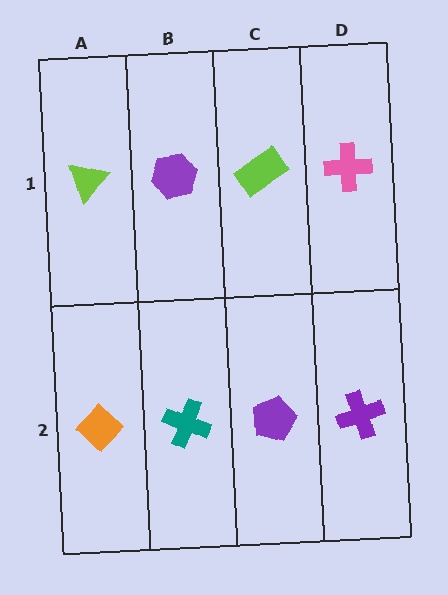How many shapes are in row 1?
4 shapes.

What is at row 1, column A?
A lime triangle.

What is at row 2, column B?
A teal cross.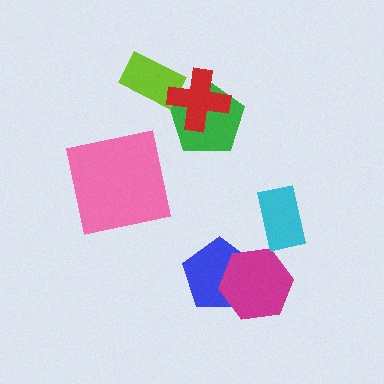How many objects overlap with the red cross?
2 objects overlap with the red cross.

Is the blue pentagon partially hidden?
Yes, it is partially covered by another shape.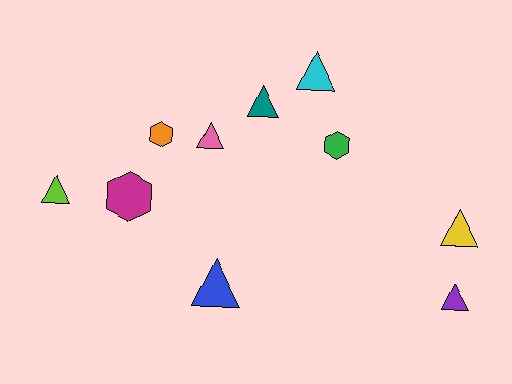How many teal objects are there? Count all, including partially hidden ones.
There is 1 teal object.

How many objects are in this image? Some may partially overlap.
There are 10 objects.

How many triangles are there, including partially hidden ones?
There are 7 triangles.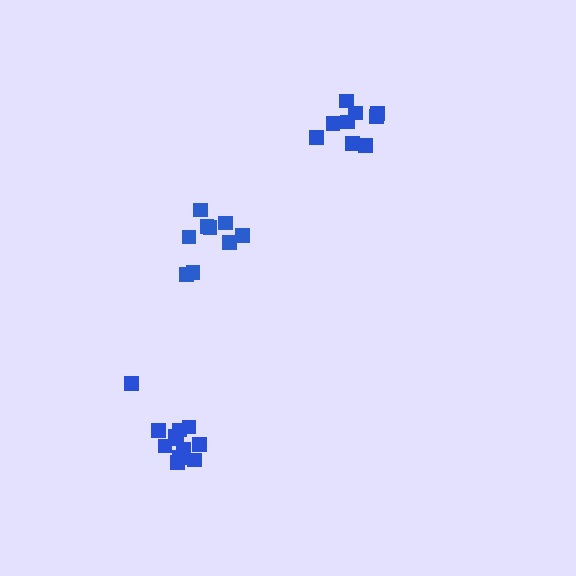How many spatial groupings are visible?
There are 3 spatial groupings.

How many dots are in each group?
Group 1: 12 dots, Group 2: 9 dots, Group 3: 9 dots (30 total).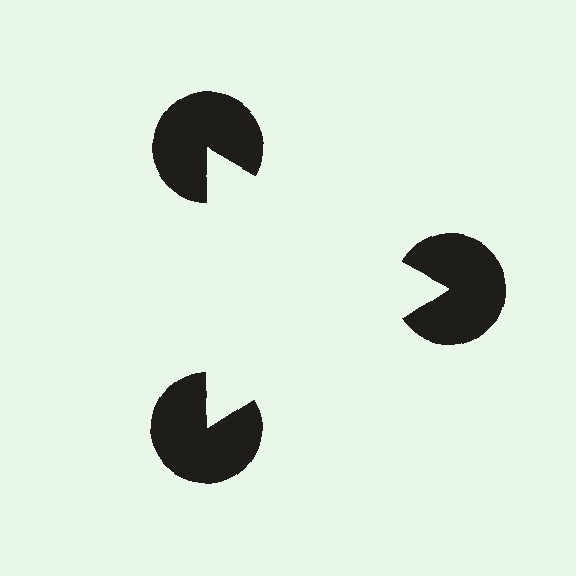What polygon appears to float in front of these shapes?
An illusory triangle — its edges are inferred from the aligned wedge cuts in the pac-man discs, not physically drawn.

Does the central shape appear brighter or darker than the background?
It typically appears slightly brighter than the background, even though no actual brightness change is drawn.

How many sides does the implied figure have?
3 sides.